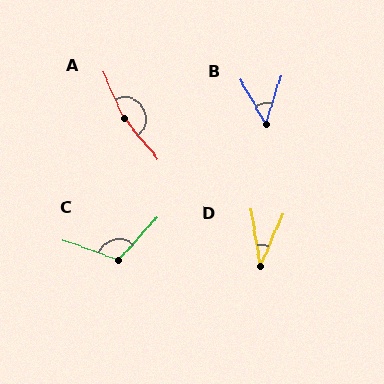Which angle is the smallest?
D, at approximately 32 degrees.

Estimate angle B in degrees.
Approximately 47 degrees.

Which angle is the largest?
A, at approximately 165 degrees.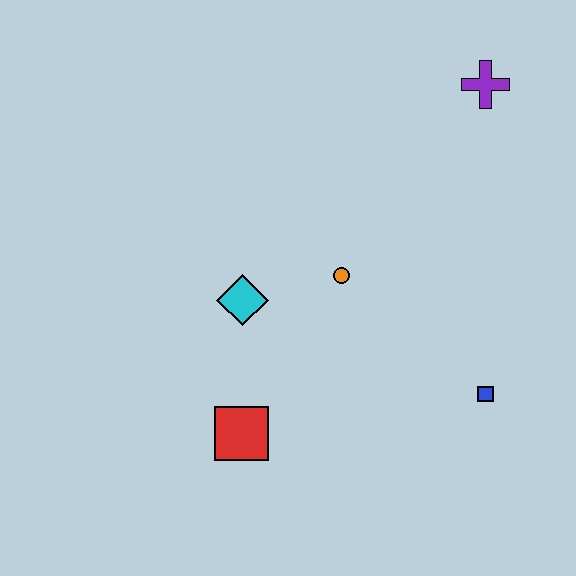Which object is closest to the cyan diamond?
The orange circle is closest to the cyan diamond.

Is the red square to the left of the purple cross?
Yes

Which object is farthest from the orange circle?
The purple cross is farthest from the orange circle.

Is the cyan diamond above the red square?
Yes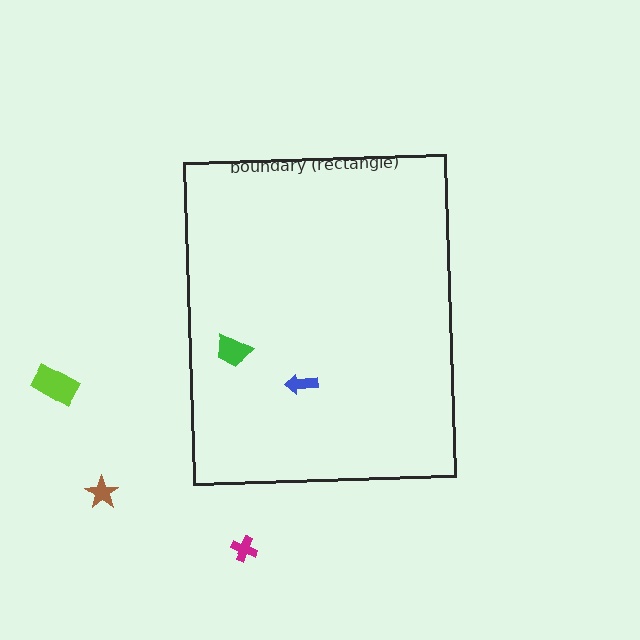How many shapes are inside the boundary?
2 inside, 3 outside.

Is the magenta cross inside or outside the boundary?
Outside.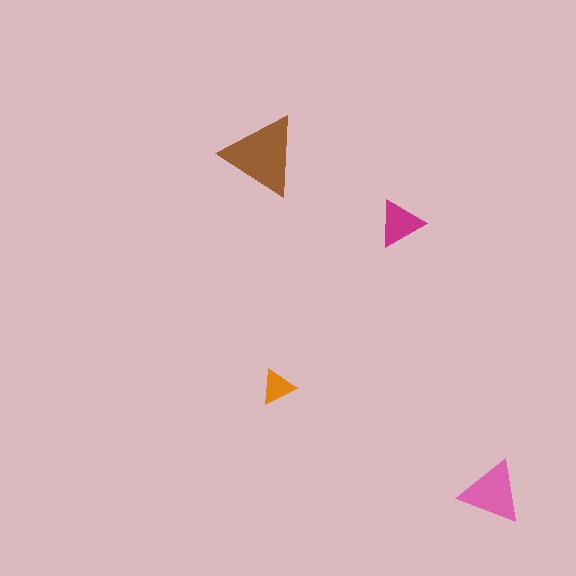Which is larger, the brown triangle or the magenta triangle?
The brown one.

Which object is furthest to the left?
The brown triangle is leftmost.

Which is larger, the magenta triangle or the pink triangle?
The pink one.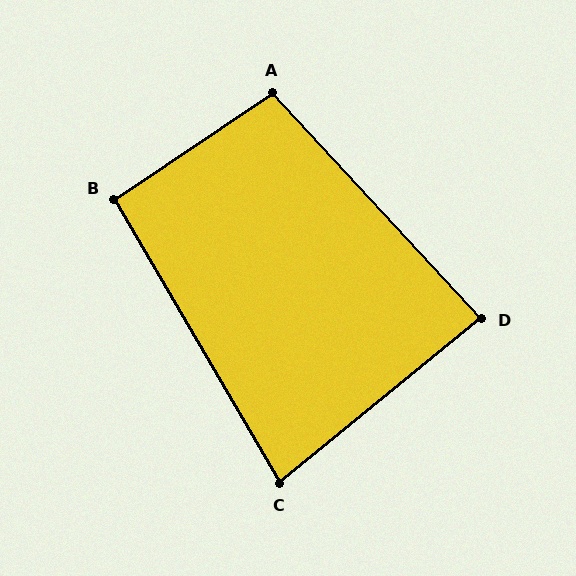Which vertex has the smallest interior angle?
C, at approximately 81 degrees.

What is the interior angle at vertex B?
Approximately 93 degrees (approximately right).